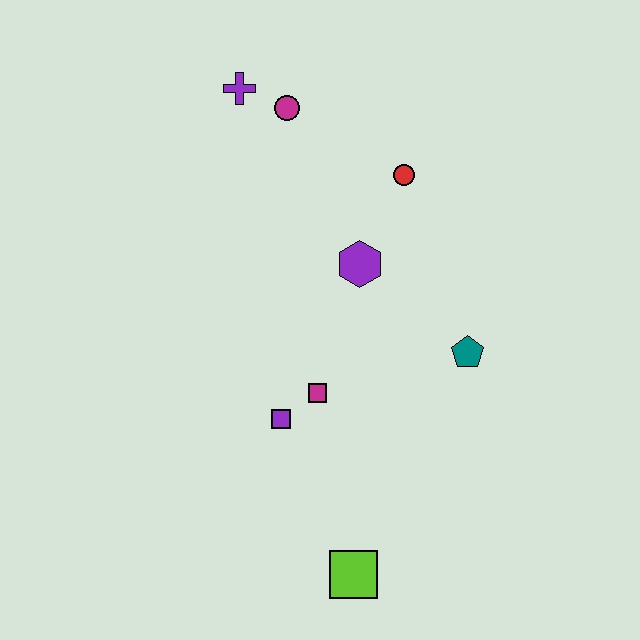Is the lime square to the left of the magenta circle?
No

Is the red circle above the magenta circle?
No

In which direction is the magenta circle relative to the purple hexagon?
The magenta circle is above the purple hexagon.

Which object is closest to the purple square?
The magenta square is closest to the purple square.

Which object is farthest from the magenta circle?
The lime square is farthest from the magenta circle.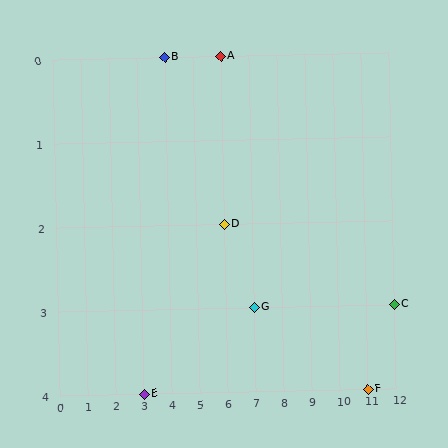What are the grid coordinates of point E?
Point E is at grid coordinates (3, 4).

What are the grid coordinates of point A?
Point A is at grid coordinates (6, 0).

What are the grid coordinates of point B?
Point B is at grid coordinates (4, 0).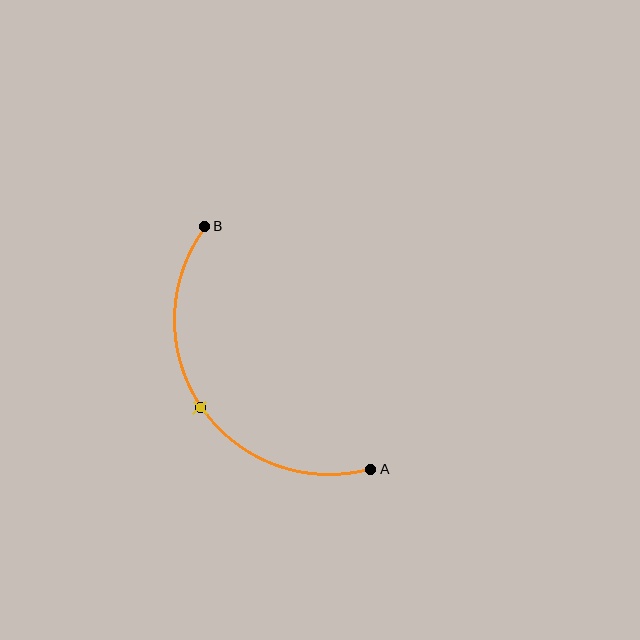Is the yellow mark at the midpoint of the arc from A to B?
Yes. The yellow mark lies on the arc at equal arc-length from both A and B — it is the arc midpoint.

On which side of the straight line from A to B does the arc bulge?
The arc bulges below and to the left of the straight line connecting A and B.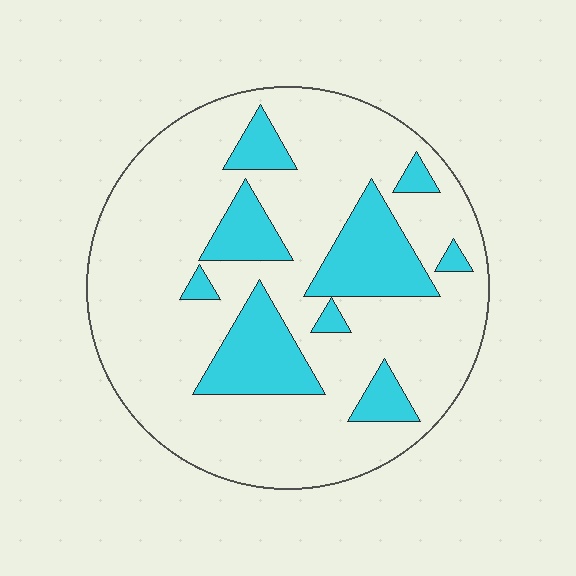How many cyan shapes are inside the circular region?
9.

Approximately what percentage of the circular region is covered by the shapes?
Approximately 20%.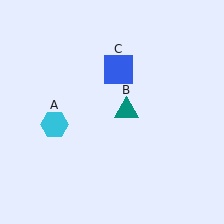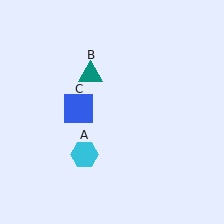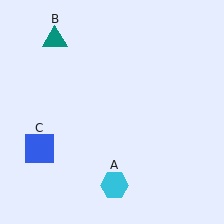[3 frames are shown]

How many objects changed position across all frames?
3 objects changed position: cyan hexagon (object A), teal triangle (object B), blue square (object C).